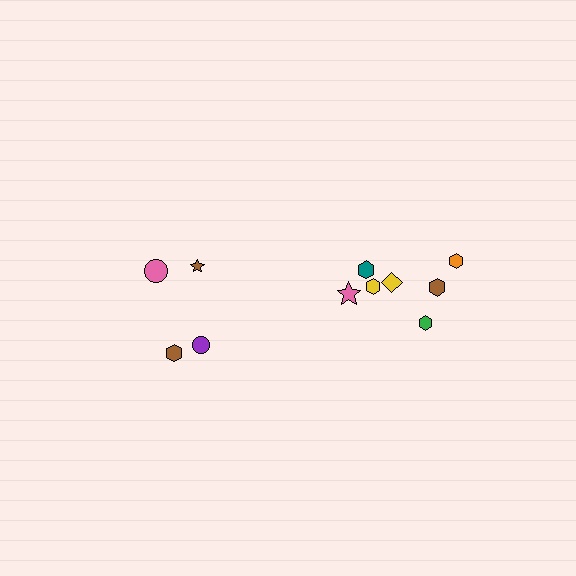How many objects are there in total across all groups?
There are 11 objects.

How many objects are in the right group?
There are 7 objects.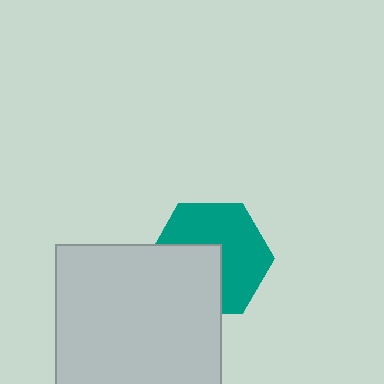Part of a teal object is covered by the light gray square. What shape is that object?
It is a hexagon.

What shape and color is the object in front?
The object in front is a light gray square.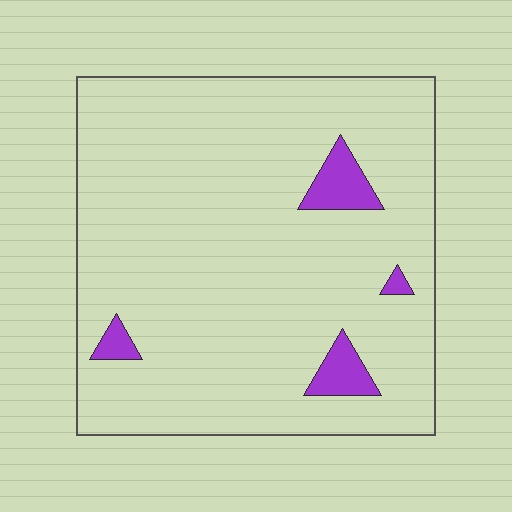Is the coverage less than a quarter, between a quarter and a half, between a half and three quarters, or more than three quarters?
Less than a quarter.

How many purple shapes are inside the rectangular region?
4.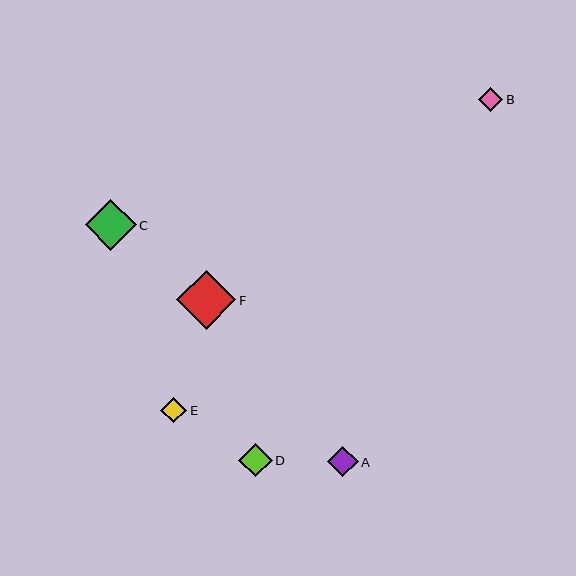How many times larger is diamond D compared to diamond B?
Diamond D is approximately 1.4 times the size of diamond B.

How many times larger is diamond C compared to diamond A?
Diamond C is approximately 1.7 times the size of diamond A.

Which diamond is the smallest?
Diamond B is the smallest with a size of approximately 24 pixels.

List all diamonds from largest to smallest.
From largest to smallest: F, C, D, A, E, B.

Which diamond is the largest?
Diamond F is the largest with a size of approximately 60 pixels.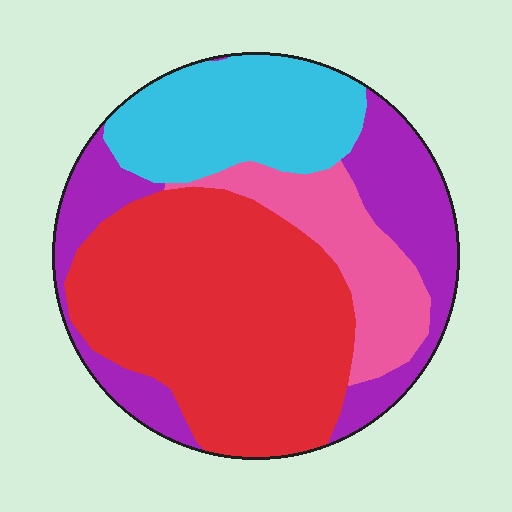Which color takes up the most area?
Red, at roughly 45%.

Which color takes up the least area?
Pink, at roughly 15%.